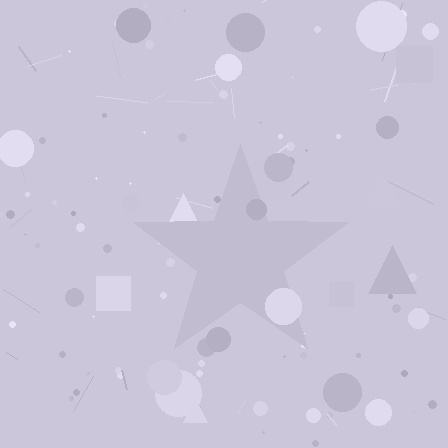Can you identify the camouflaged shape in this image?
The camouflaged shape is a star.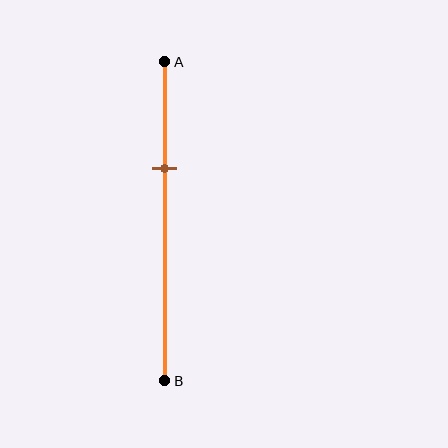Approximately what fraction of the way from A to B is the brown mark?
The brown mark is approximately 35% of the way from A to B.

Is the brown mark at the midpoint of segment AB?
No, the mark is at about 35% from A, not at the 50% midpoint.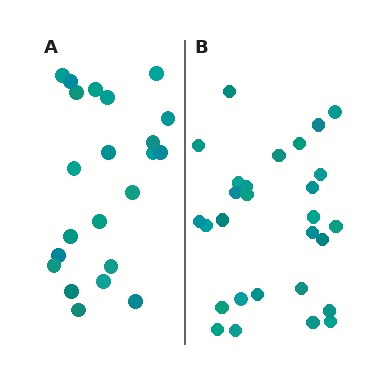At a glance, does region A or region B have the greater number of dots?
Region B (the right region) has more dots.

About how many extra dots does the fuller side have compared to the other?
Region B has about 6 more dots than region A.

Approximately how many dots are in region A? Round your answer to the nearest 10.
About 20 dots. (The exact count is 22, which rounds to 20.)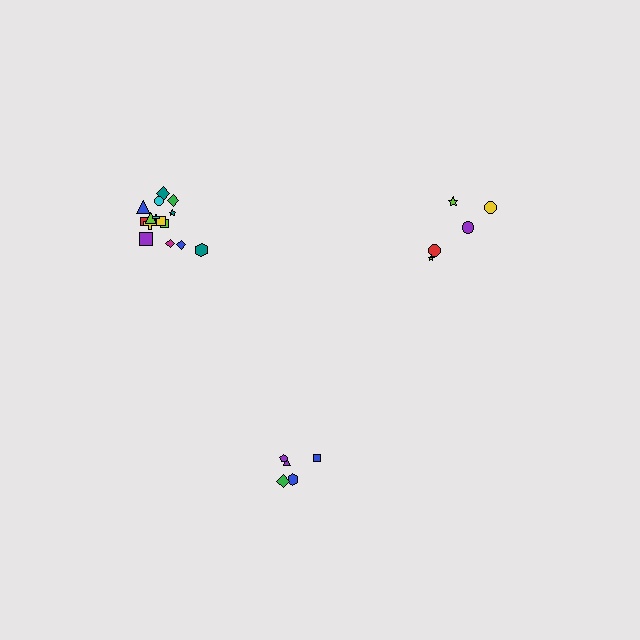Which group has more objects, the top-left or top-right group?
The top-left group.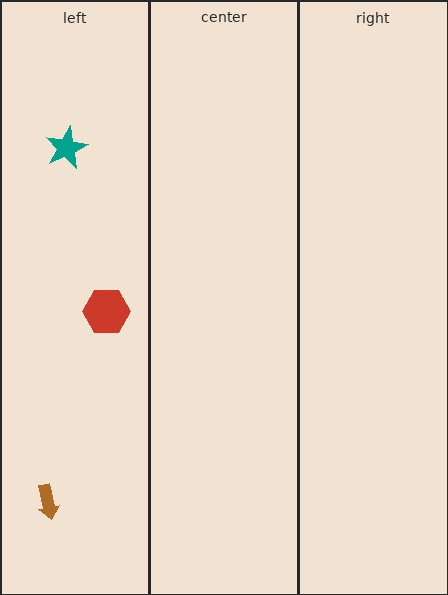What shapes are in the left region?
The brown arrow, the red hexagon, the teal star.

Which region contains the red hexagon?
The left region.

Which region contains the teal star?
The left region.